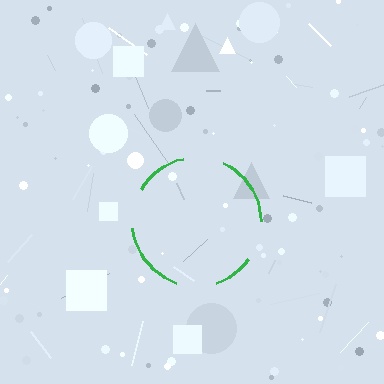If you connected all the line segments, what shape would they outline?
They would outline a circle.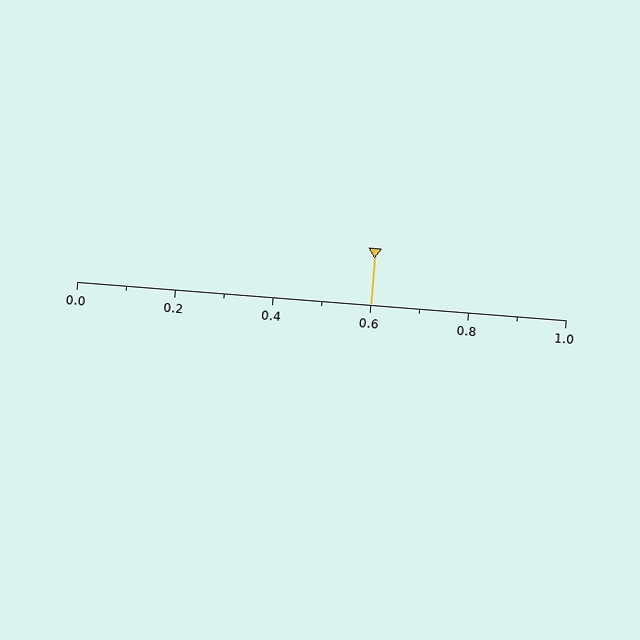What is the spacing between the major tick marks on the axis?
The major ticks are spaced 0.2 apart.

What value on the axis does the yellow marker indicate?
The marker indicates approximately 0.6.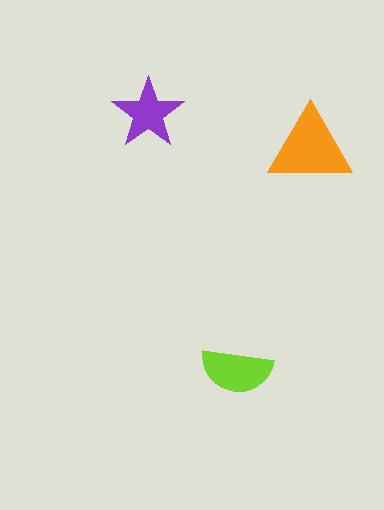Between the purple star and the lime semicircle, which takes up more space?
The lime semicircle.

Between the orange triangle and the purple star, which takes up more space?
The orange triangle.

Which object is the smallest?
The purple star.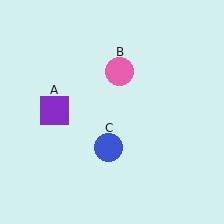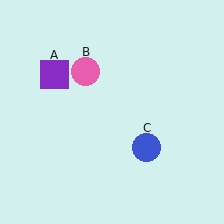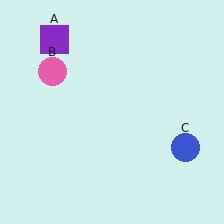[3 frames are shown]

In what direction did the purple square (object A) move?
The purple square (object A) moved up.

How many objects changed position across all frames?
3 objects changed position: purple square (object A), pink circle (object B), blue circle (object C).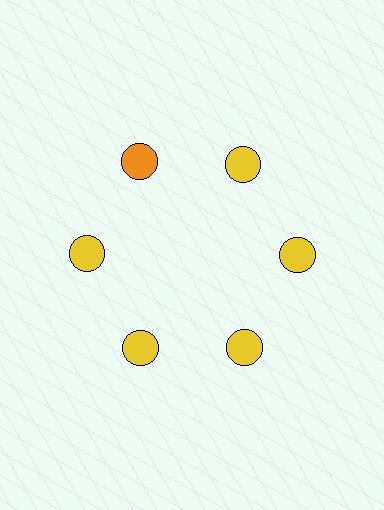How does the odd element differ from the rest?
It has a different color: orange instead of yellow.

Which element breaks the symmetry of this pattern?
The orange circle at roughly the 11 o'clock position breaks the symmetry. All other shapes are yellow circles.